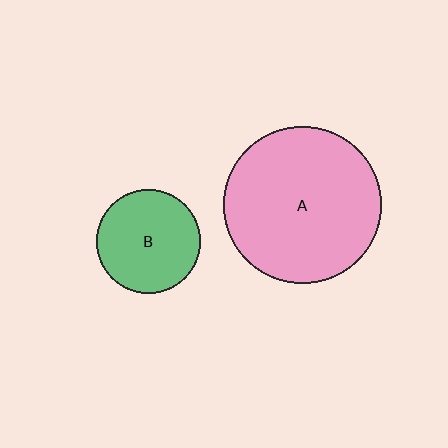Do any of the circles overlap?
No, none of the circles overlap.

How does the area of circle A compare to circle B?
Approximately 2.3 times.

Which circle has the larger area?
Circle A (pink).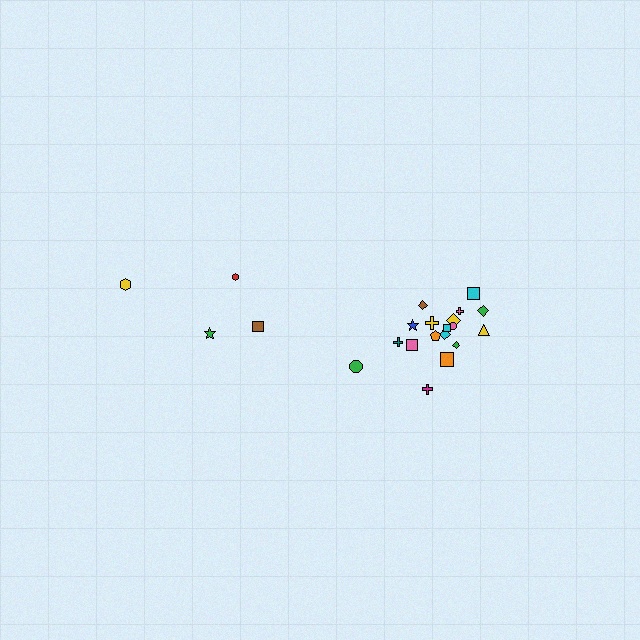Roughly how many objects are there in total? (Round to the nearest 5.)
Roughly 20 objects in total.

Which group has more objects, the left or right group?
The right group.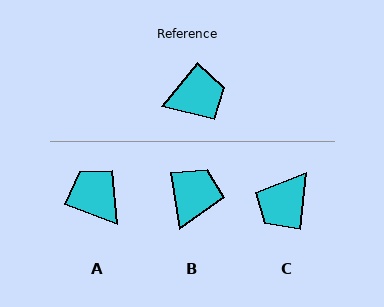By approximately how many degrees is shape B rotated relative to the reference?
Approximately 49 degrees counter-clockwise.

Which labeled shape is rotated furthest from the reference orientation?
C, about 146 degrees away.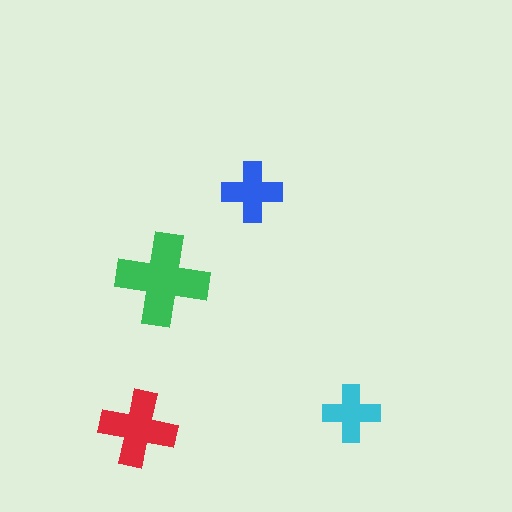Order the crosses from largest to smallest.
the green one, the red one, the blue one, the cyan one.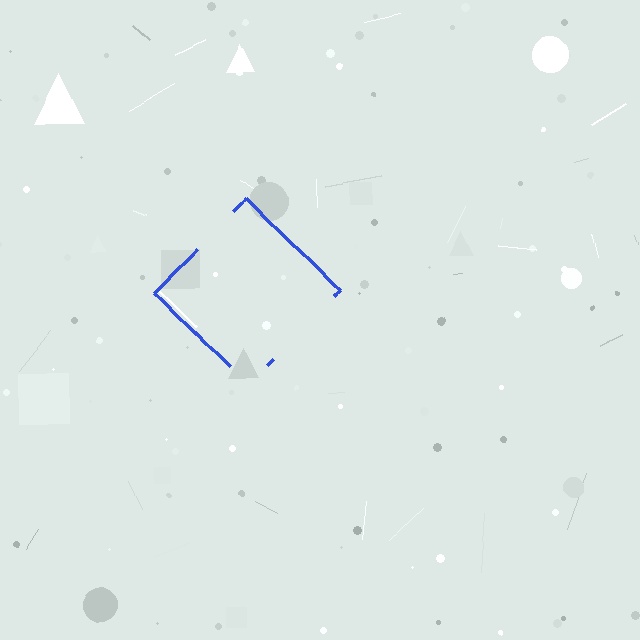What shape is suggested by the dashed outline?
The dashed outline suggests a diamond.